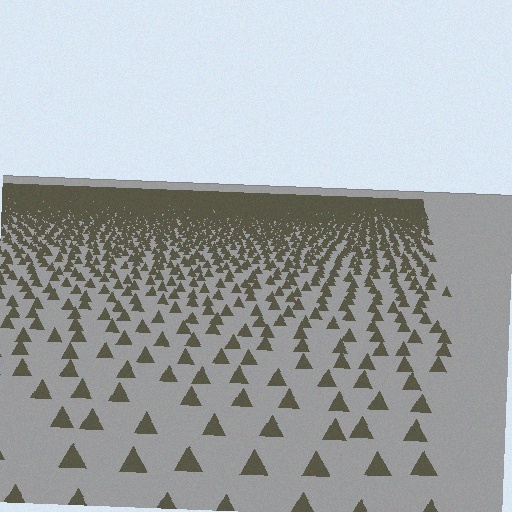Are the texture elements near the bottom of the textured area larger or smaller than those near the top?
Larger. Near the bottom, elements are closer to the viewer and appear at a bigger on-screen size.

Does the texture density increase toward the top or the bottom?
Density increases toward the top.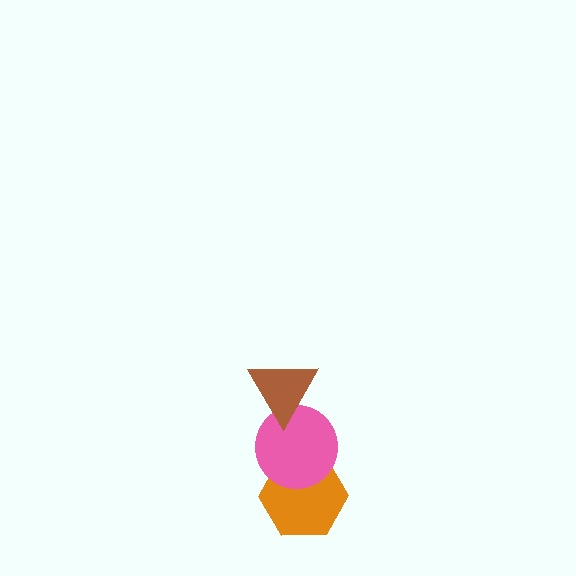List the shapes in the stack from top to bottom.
From top to bottom: the brown triangle, the pink circle, the orange hexagon.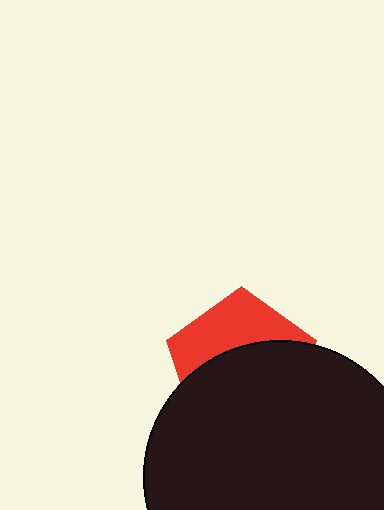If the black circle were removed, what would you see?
You would see the complete red pentagon.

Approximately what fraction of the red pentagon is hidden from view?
Roughly 62% of the red pentagon is hidden behind the black circle.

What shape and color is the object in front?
The object in front is a black circle.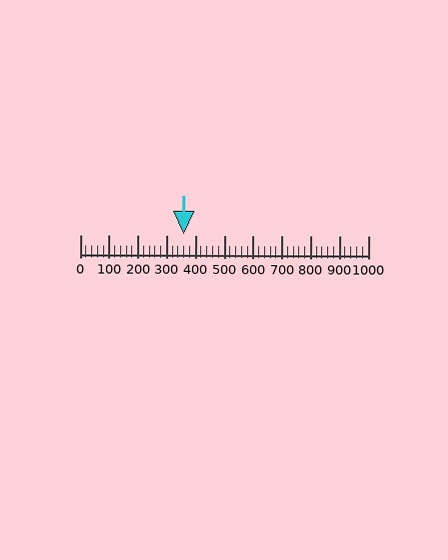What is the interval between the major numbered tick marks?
The major tick marks are spaced 100 units apart.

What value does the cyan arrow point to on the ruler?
The cyan arrow points to approximately 360.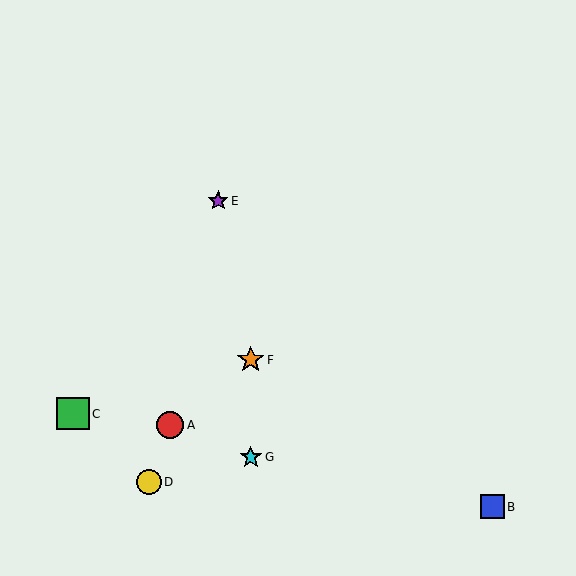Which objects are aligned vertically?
Objects F, G are aligned vertically.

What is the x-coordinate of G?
Object G is at x≈251.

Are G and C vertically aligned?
No, G is at x≈251 and C is at x≈73.